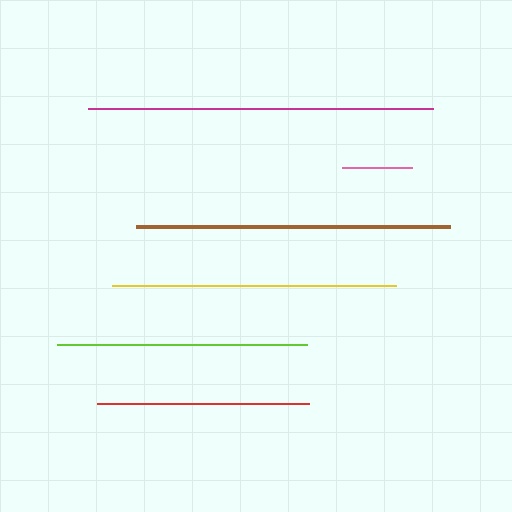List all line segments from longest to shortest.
From longest to shortest: magenta, brown, yellow, lime, red, pink.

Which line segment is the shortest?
The pink line is the shortest at approximately 71 pixels.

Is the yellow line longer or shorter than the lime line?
The yellow line is longer than the lime line.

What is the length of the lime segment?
The lime segment is approximately 250 pixels long.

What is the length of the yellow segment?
The yellow segment is approximately 285 pixels long.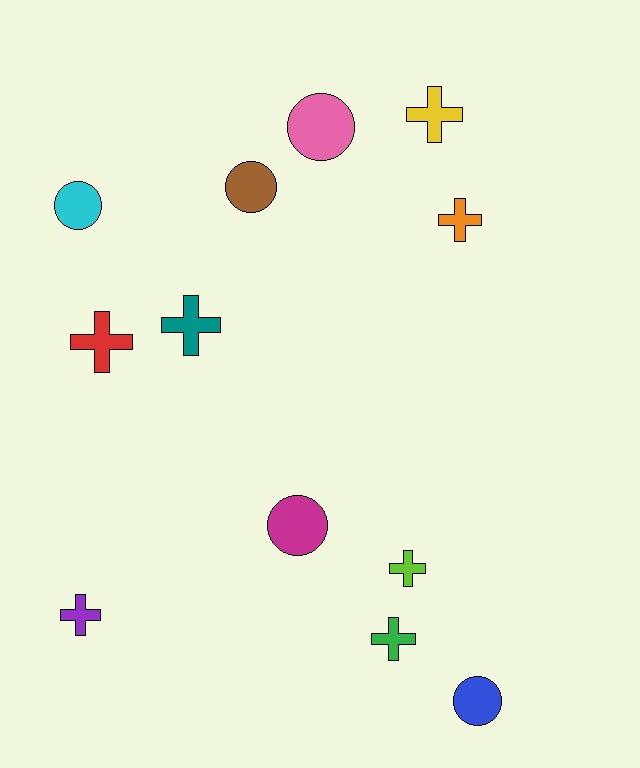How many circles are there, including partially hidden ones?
There are 5 circles.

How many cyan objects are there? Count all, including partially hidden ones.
There is 1 cyan object.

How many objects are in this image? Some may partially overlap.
There are 12 objects.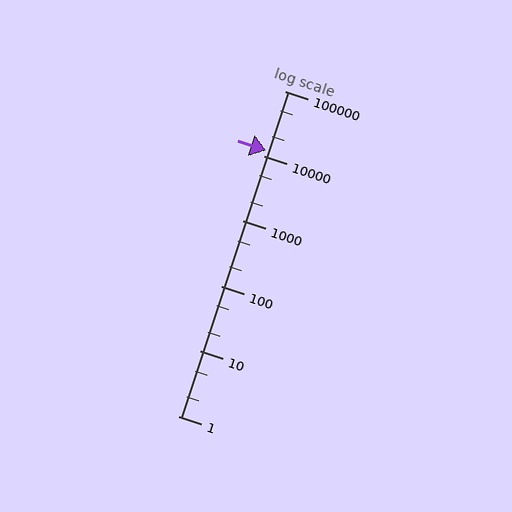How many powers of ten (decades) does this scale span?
The scale spans 5 decades, from 1 to 100000.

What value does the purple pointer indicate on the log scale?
The pointer indicates approximately 12000.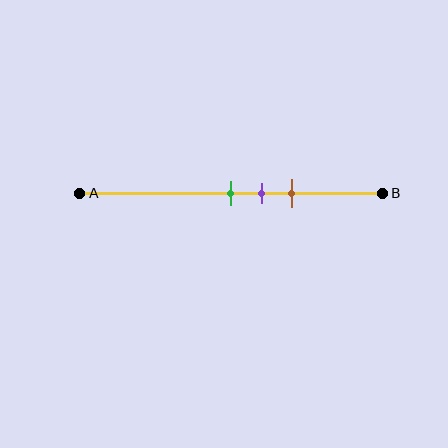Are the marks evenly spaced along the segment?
Yes, the marks are approximately evenly spaced.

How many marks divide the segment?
There are 3 marks dividing the segment.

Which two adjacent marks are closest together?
The green and purple marks are the closest adjacent pair.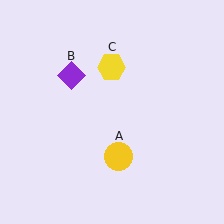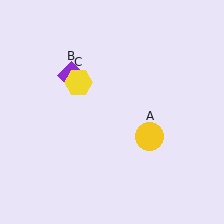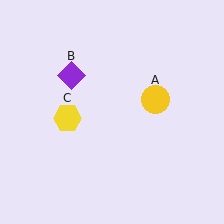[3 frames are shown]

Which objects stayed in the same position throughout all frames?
Purple diamond (object B) remained stationary.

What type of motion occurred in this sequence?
The yellow circle (object A), yellow hexagon (object C) rotated counterclockwise around the center of the scene.